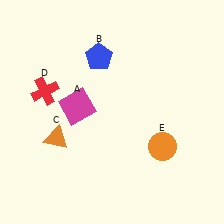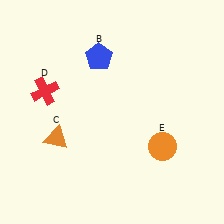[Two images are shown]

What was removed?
The magenta square (A) was removed in Image 2.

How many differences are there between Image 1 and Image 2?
There is 1 difference between the two images.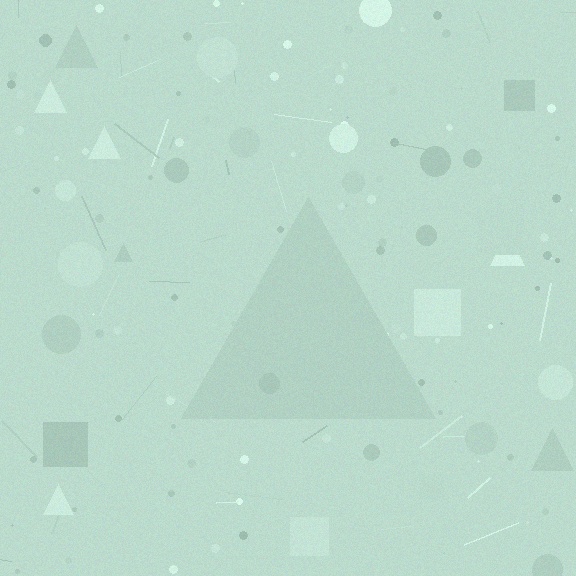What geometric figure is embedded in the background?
A triangle is embedded in the background.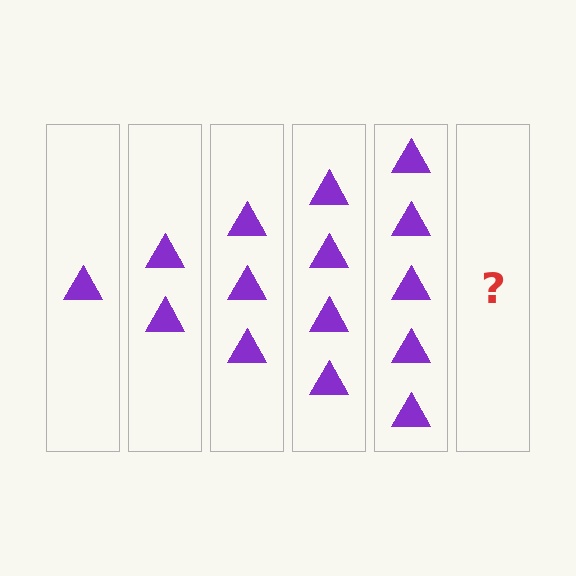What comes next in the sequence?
The next element should be 6 triangles.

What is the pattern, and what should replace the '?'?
The pattern is that each step adds one more triangle. The '?' should be 6 triangles.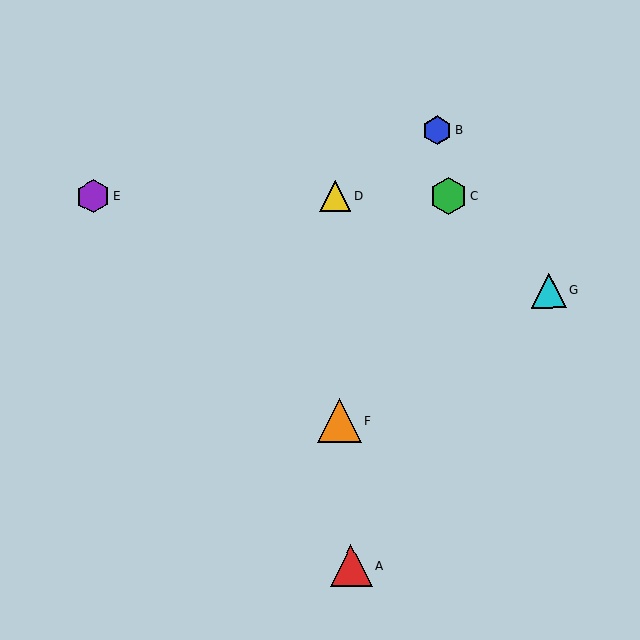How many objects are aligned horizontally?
3 objects (C, D, E) are aligned horizontally.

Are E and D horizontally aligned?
Yes, both are at y≈196.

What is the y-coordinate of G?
Object G is at y≈291.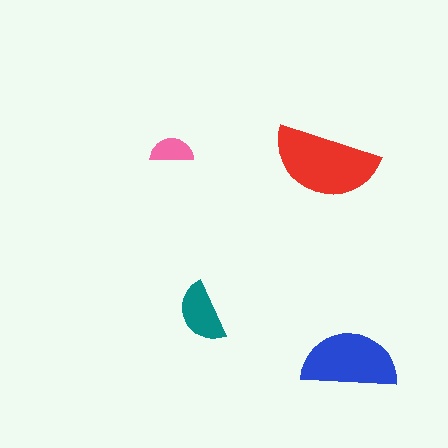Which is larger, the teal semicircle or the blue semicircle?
The blue one.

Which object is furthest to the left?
The pink semicircle is leftmost.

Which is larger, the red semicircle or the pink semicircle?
The red one.